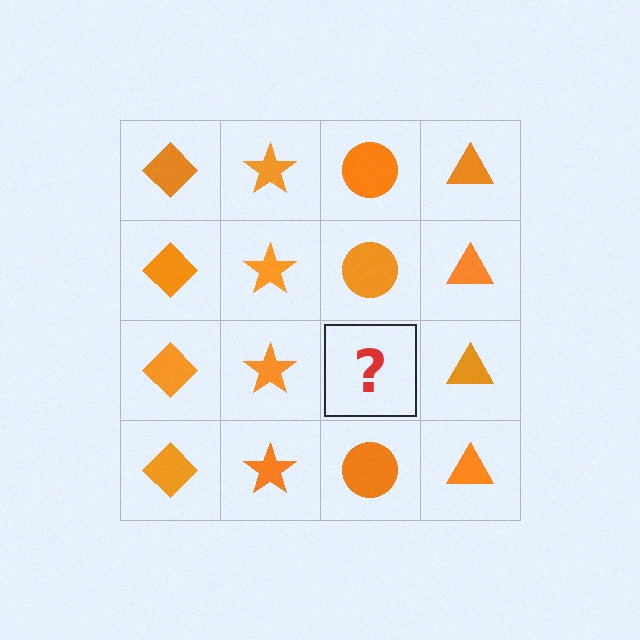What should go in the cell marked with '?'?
The missing cell should contain an orange circle.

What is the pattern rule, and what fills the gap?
The rule is that each column has a consistent shape. The gap should be filled with an orange circle.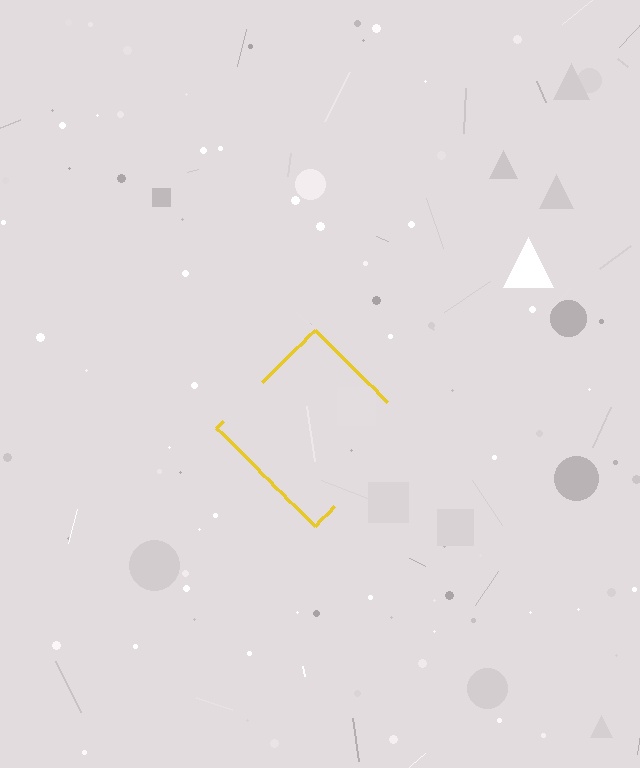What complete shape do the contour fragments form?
The contour fragments form a diamond.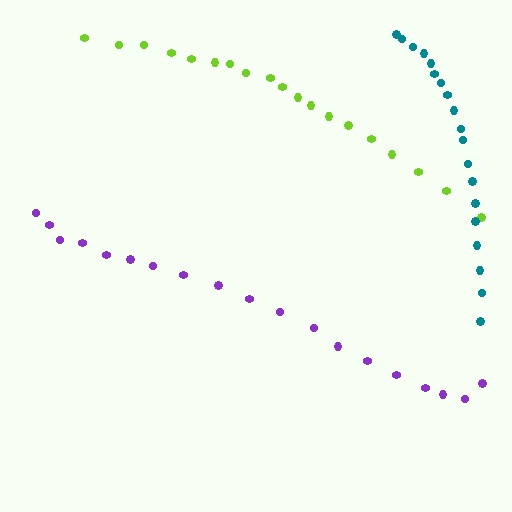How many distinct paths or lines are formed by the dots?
There are 3 distinct paths.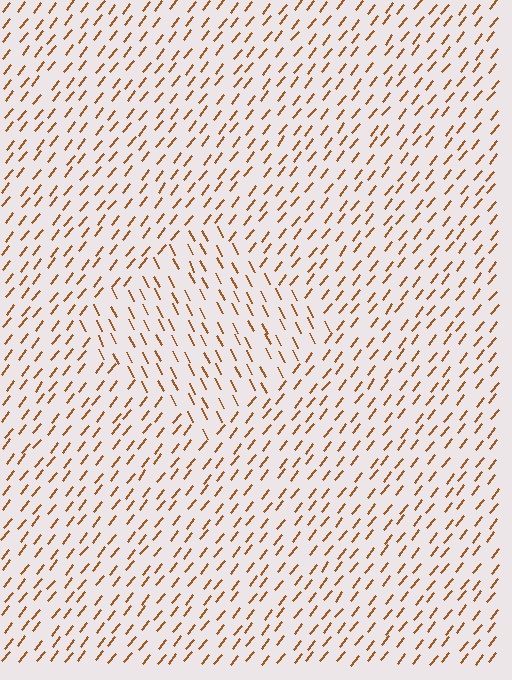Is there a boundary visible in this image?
Yes, there is a texture boundary formed by a change in line orientation.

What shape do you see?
I see a diamond.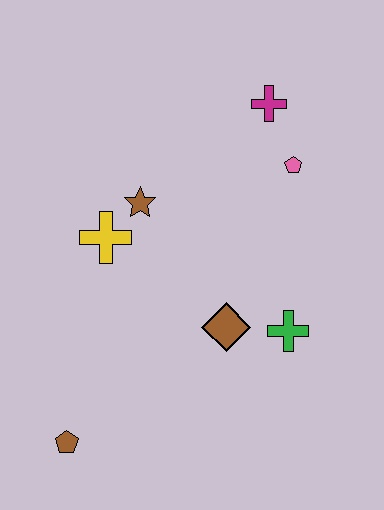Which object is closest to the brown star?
The yellow cross is closest to the brown star.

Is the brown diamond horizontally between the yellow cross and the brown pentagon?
No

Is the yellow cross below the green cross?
No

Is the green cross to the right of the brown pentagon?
Yes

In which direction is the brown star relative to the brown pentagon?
The brown star is above the brown pentagon.